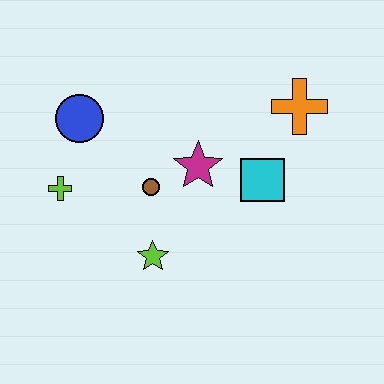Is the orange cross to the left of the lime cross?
No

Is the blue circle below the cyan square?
No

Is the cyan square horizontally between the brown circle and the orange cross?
Yes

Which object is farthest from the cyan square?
The lime cross is farthest from the cyan square.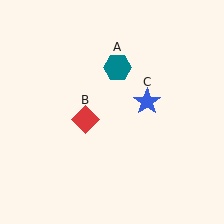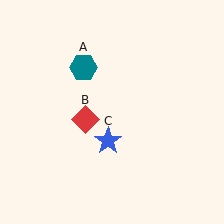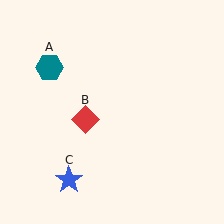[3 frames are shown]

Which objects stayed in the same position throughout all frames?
Red diamond (object B) remained stationary.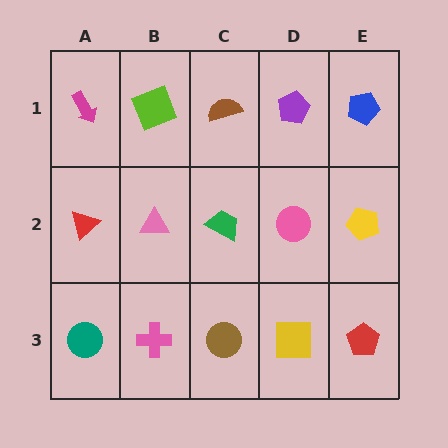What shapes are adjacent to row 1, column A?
A red triangle (row 2, column A), a lime square (row 1, column B).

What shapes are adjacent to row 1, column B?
A pink triangle (row 2, column B), a magenta arrow (row 1, column A), a brown semicircle (row 1, column C).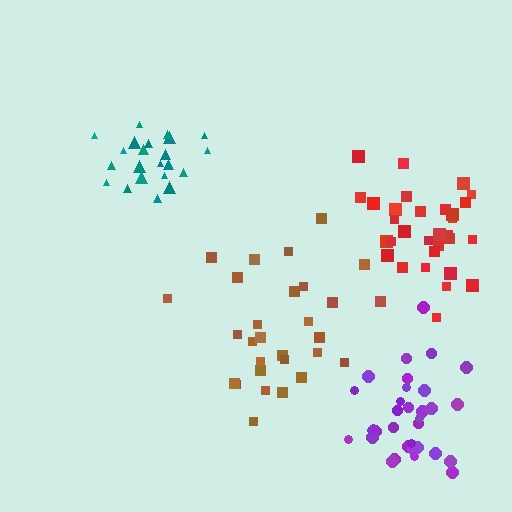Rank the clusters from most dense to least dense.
teal, red, purple, brown.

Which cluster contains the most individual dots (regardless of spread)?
Purple (33).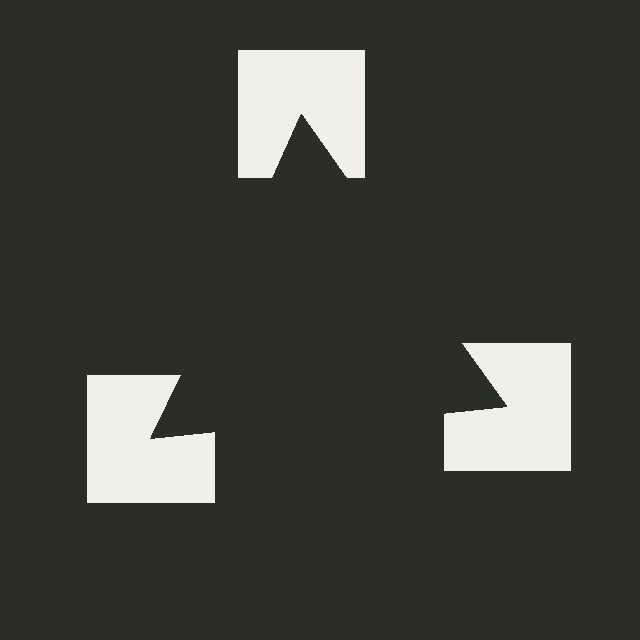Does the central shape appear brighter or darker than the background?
It typically appears slightly darker than the background, even though no actual brightness change is drawn.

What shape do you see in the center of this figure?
An illusory triangle — its edges are inferred from the aligned wedge cuts in the notched squares, not physically drawn.